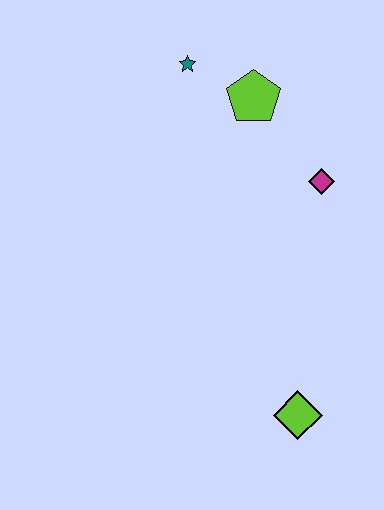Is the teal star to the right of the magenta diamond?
No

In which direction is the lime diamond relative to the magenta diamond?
The lime diamond is below the magenta diamond.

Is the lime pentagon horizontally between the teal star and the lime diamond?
Yes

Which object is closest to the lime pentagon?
The teal star is closest to the lime pentagon.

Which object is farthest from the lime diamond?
The teal star is farthest from the lime diamond.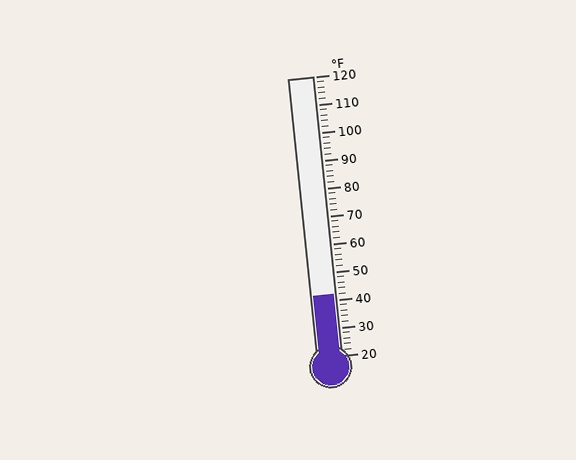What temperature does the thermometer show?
The thermometer shows approximately 42°F.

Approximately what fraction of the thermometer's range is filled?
The thermometer is filled to approximately 20% of its range.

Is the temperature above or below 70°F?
The temperature is below 70°F.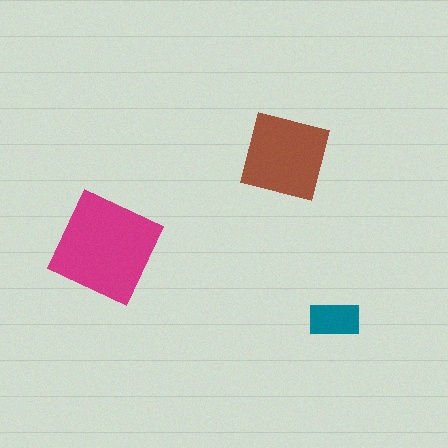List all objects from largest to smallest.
The magenta square, the brown square, the teal rectangle.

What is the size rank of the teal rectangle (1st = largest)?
3rd.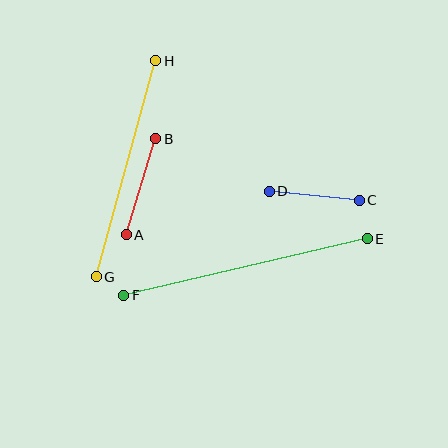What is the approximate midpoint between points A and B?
The midpoint is at approximately (141, 187) pixels.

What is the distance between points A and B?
The distance is approximately 100 pixels.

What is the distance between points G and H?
The distance is approximately 224 pixels.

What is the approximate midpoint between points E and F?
The midpoint is at approximately (245, 267) pixels.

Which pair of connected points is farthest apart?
Points E and F are farthest apart.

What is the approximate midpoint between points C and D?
The midpoint is at approximately (314, 196) pixels.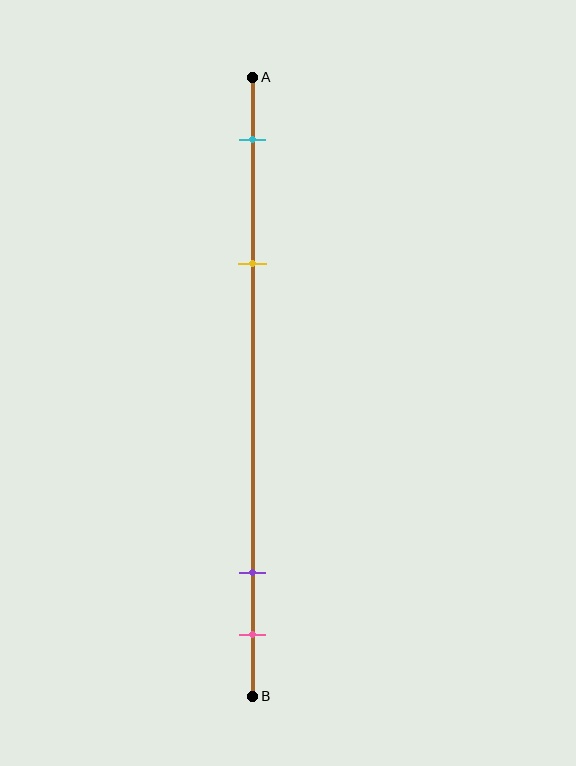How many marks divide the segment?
There are 4 marks dividing the segment.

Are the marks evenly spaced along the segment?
No, the marks are not evenly spaced.